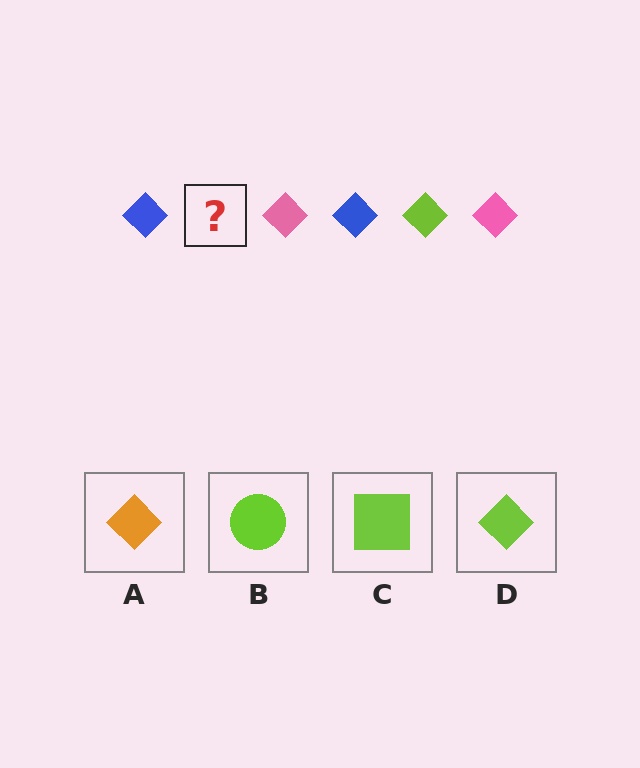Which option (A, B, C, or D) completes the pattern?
D.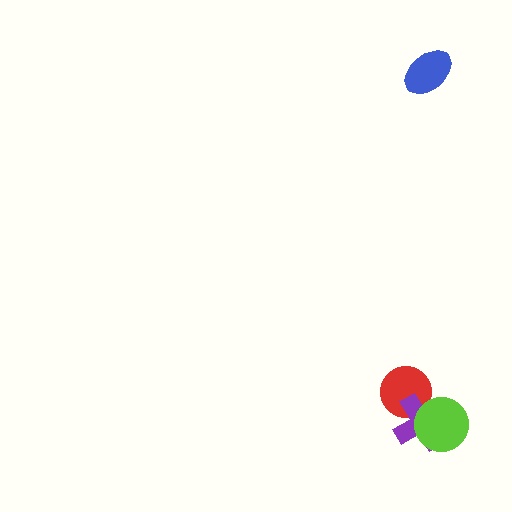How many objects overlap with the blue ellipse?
0 objects overlap with the blue ellipse.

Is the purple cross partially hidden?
Yes, it is partially covered by another shape.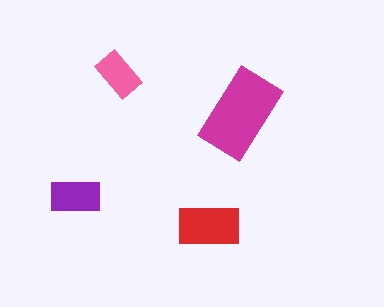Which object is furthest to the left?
The purple rectangle is leftmost.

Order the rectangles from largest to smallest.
the magenta one, the red one, the purple one, the pink one.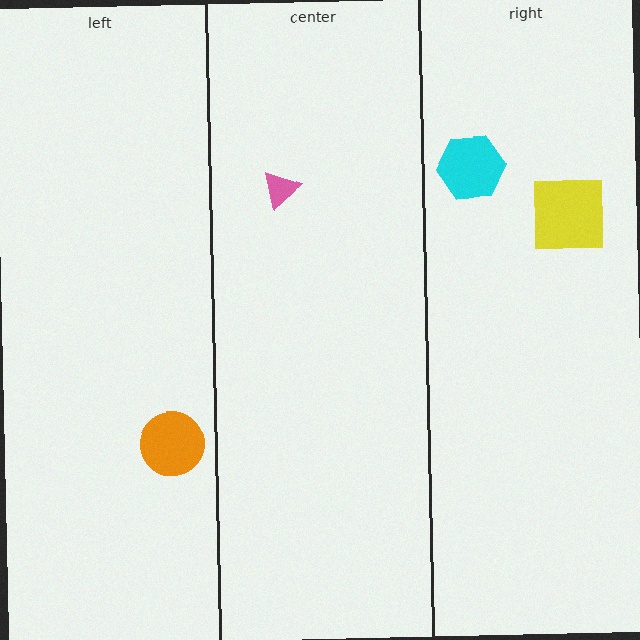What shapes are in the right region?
The yellow square, the cyan hexagon.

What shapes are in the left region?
The orange circle.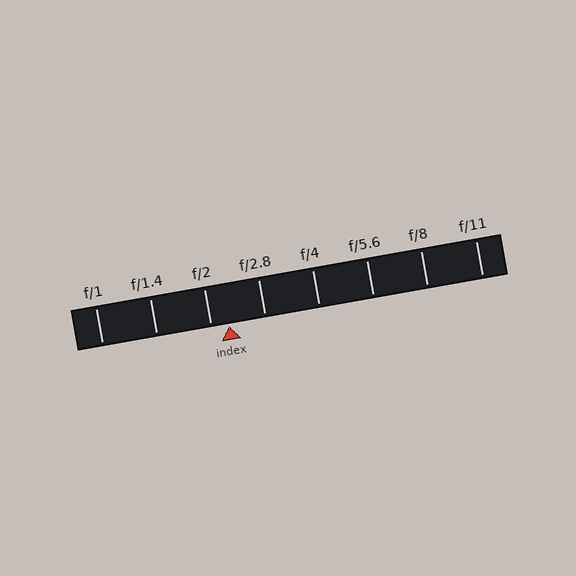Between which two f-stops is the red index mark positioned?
The index mark is between f/2 and f/2.8.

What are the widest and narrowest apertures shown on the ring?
The widest aperture shown is f/1 and the narrowest is f/11.